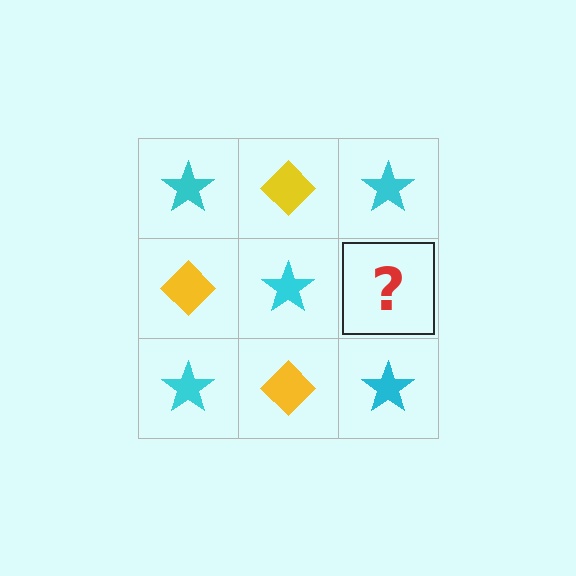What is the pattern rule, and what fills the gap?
The rule is that it alternates cyan star and yellow diamond in a checkerboard pattern. The gap should be filled with a yellow diamond.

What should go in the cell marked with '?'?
The missing cell should contain a yellow diamond.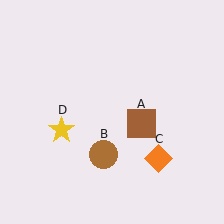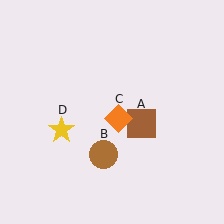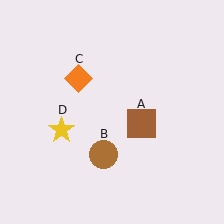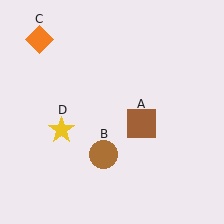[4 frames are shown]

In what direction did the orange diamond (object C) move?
The orange diamond (object C) moved up and to the left.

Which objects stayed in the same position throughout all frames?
Brown square (object A) and brown circle (object B) and yellow star (object D) remained stationary.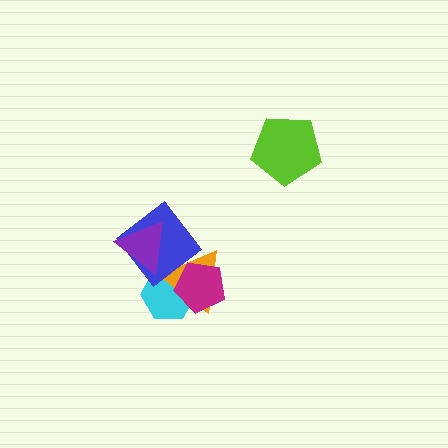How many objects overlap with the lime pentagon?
0 objects overlap with the lime pentagon.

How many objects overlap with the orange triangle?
3 objects overlap with the orange triangle.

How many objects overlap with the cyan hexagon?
3 objects overlap with the cyan hexagon.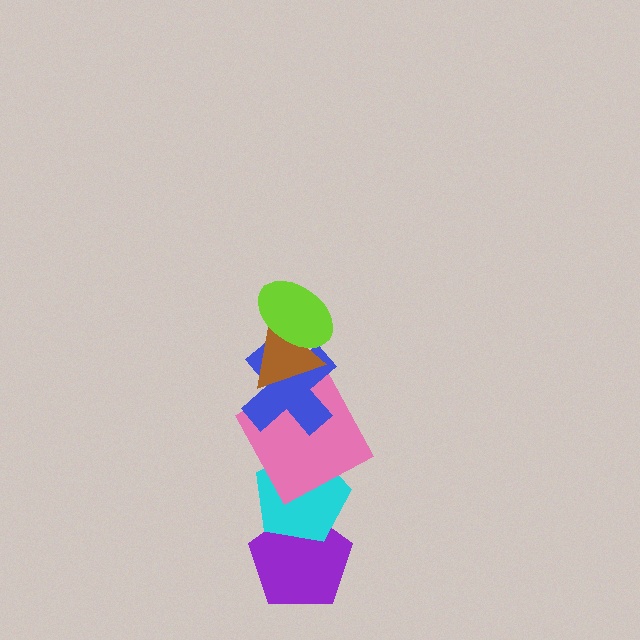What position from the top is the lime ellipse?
The lime ellipse is 1st from the top.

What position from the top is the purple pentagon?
The purple pentagon is 6th from the top.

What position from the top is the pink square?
The pink square is 4th from the top.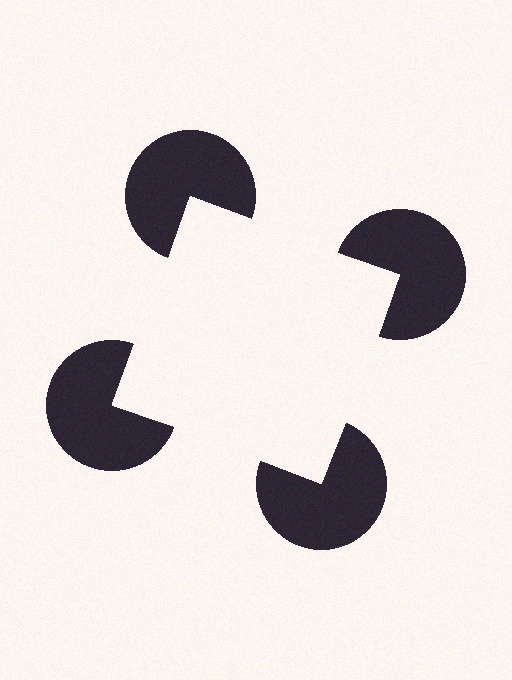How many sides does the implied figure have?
4 sides.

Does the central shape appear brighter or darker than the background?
It typically appears slightly brighter than the background, even though no actual brightness change is drawn.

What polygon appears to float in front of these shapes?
An illusory square — its edges are inferred from the aligned wedge cuts in the pac-man discs, not physically drawn.